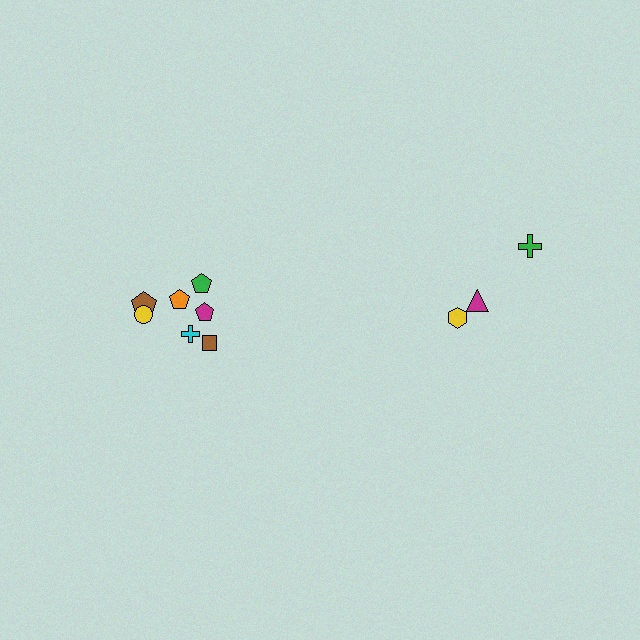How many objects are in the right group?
There are 3 objects.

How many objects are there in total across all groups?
There are 10 objects.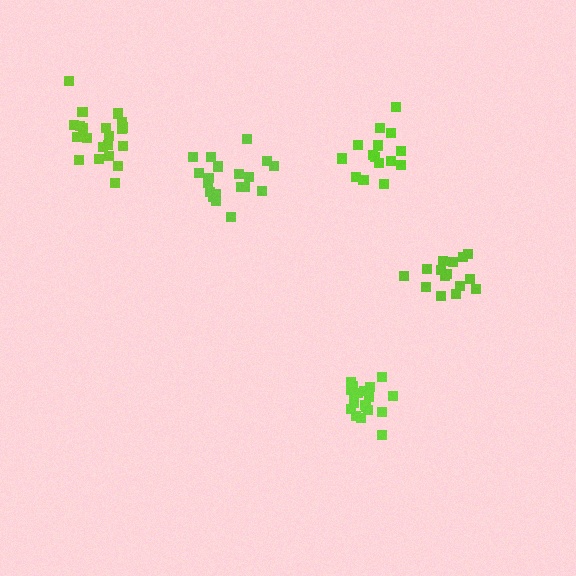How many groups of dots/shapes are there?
There are 5 groups.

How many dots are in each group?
Group 1: 20 dots, Group 2: 15 dots, Group 3: 21 dots, Group 4: 19 dots, Group 5: 15 dots (90 total).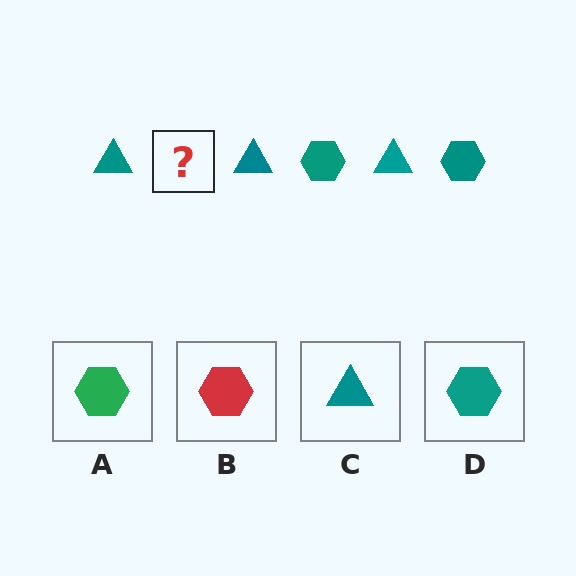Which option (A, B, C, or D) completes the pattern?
D.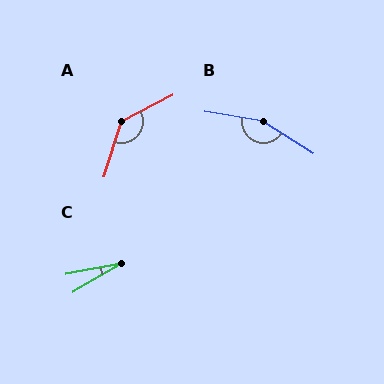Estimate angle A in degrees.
Approximately 135 degrees.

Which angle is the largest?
B, at approximately 157 degrees.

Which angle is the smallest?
C, at approximately 19 degrees.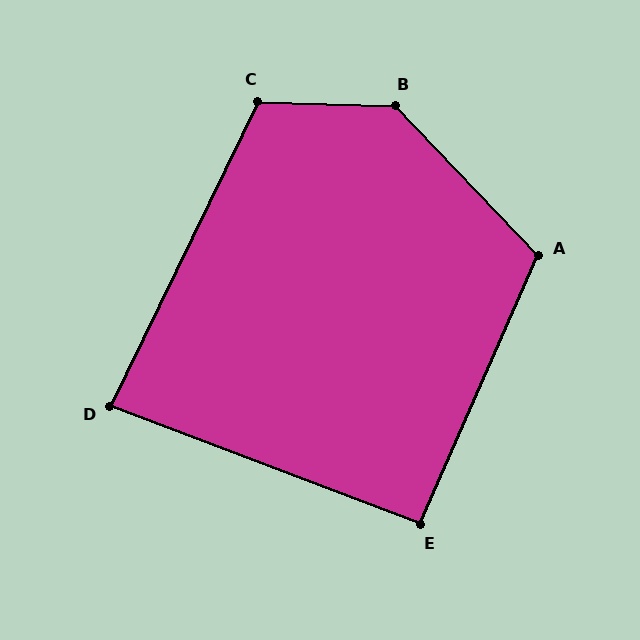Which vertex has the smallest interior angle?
D, at approximately 85 degrees.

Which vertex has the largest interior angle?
B, at approximately 135 degrees.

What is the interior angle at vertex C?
Approximately 114 degrees (obtuse).